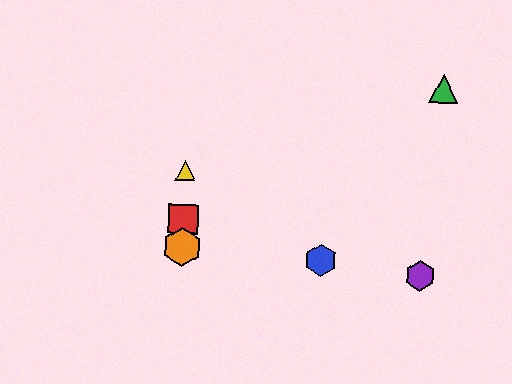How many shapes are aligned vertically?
3 shapes (the red square, the yellow triangle, the orange hexagon) are aligned vertically.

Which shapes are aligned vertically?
The red square, the yellow triangle, the orange hexagon are aligned vertically.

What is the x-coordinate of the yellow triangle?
The yellow triangle is at x≈185.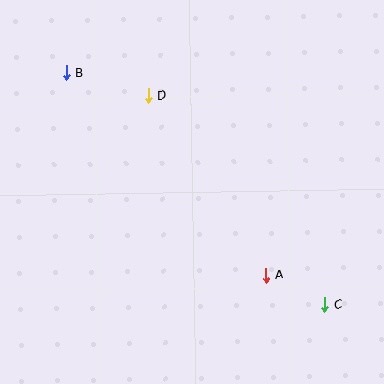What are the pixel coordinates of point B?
Point B is at (66, 73).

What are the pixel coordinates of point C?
Point C is at (325, 304).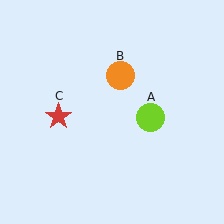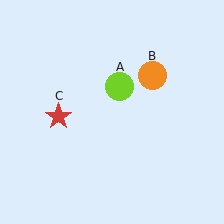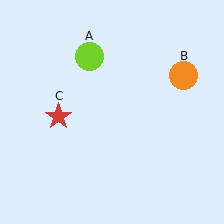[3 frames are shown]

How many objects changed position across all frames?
2 objects changed position: lime circle (object A), orange circle (object B).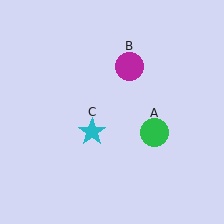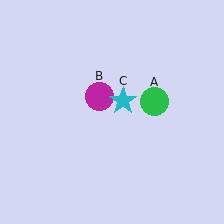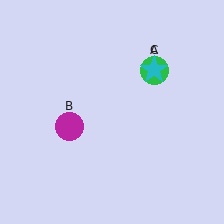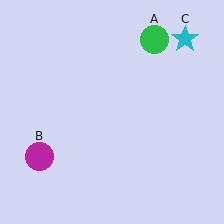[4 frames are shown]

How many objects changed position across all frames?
3 objects changed position: green circle (object A), magenta circle (object B), cyan star (object C).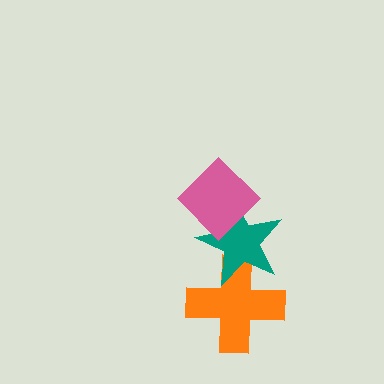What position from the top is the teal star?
The teal star is 2nd from the top.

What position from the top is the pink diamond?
The pink diamond is 1st from the top.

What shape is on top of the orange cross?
The teal star is on top of the orange cross.